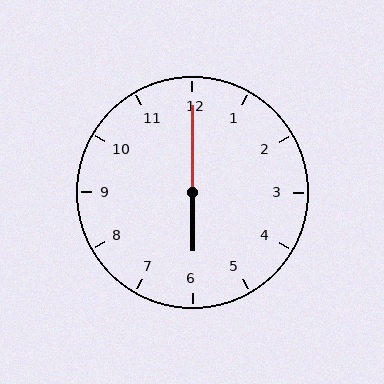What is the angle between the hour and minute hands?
Approximately 180 degrees.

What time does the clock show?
6:00.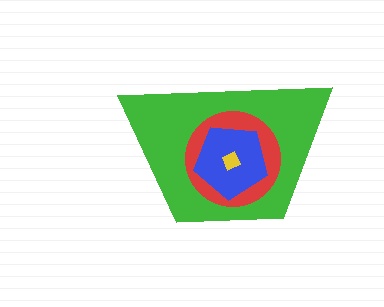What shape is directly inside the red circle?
The blue pentagon.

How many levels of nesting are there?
4.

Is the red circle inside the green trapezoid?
Yes.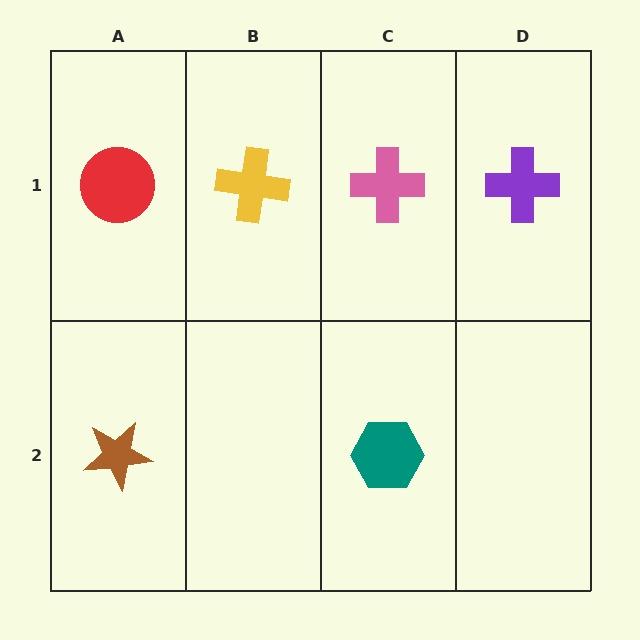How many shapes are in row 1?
4 shapes.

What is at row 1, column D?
A purple cross.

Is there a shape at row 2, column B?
No, that cell is empty.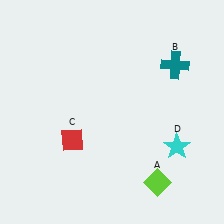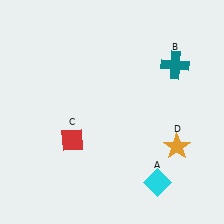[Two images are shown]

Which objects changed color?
A changed from lime to cyan. D changed from cyan to orange.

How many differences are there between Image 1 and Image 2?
There are 2 differences between the two images.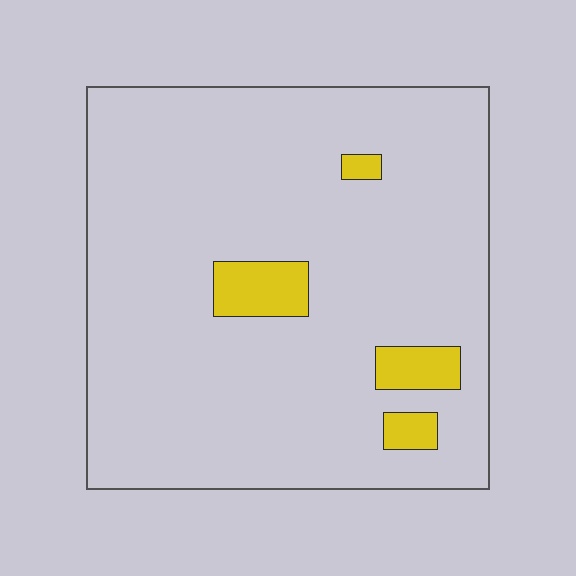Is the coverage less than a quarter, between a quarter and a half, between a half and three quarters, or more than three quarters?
Less than a quarter.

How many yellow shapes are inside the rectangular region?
4.